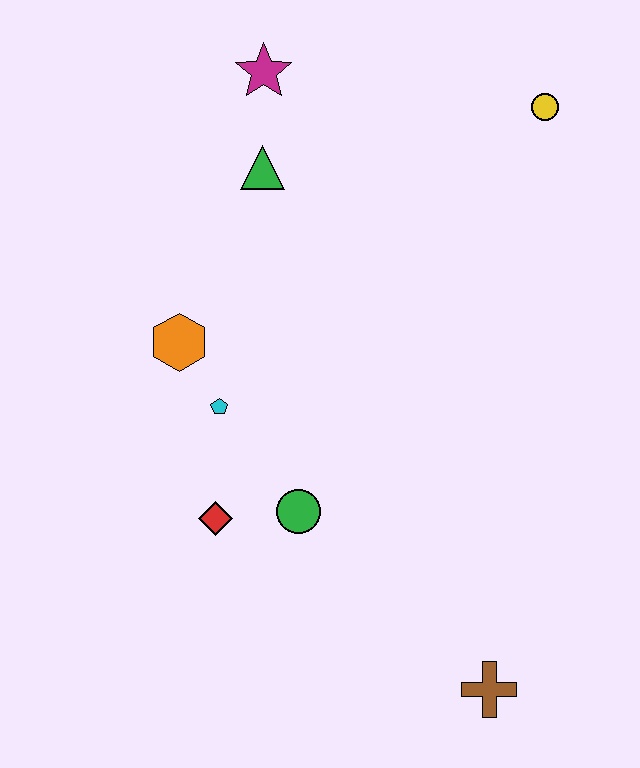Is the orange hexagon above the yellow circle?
No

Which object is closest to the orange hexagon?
The cyan pentagon is closest to the orange hexagon.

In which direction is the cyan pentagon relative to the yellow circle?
The cyan pentagon is to the left of the yellow circle.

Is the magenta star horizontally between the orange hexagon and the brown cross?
Yes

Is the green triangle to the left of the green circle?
Yes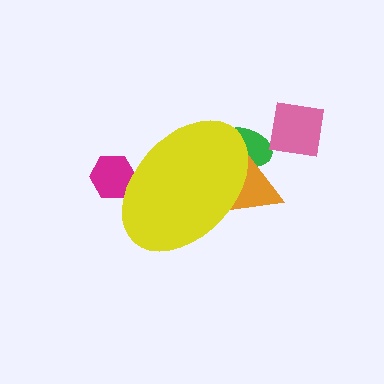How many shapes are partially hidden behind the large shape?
3 shapes are partially hidden.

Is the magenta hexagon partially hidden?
Yes, the magenta hexagon is partially hidden behind the yellow ellipse.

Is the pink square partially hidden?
No, the pink square is fully visible.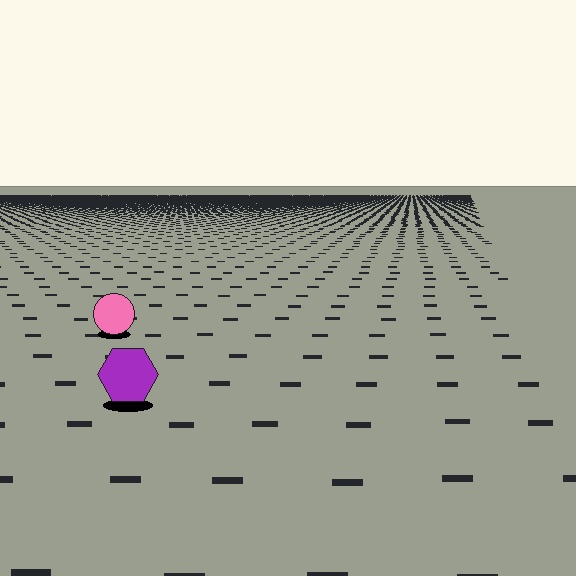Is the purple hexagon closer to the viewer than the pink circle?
Yes. The purple hexagon is closer — you can tell from the texture gradient: the ground texture is coarser near it.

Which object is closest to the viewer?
The purple hexagon is closest. The texture marks near it are larger and more spread out.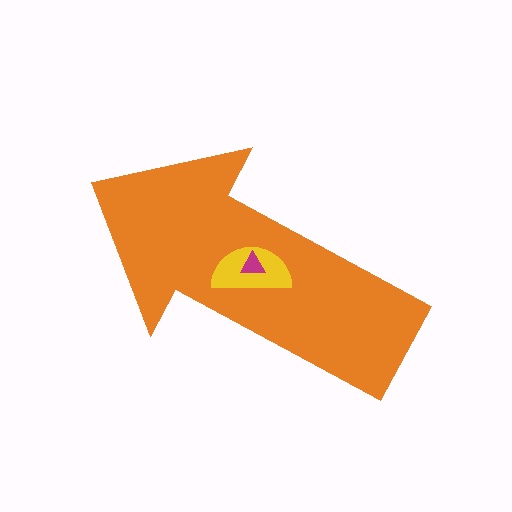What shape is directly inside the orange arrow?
The yellow semicircle.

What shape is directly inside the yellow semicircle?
The magenta triangle.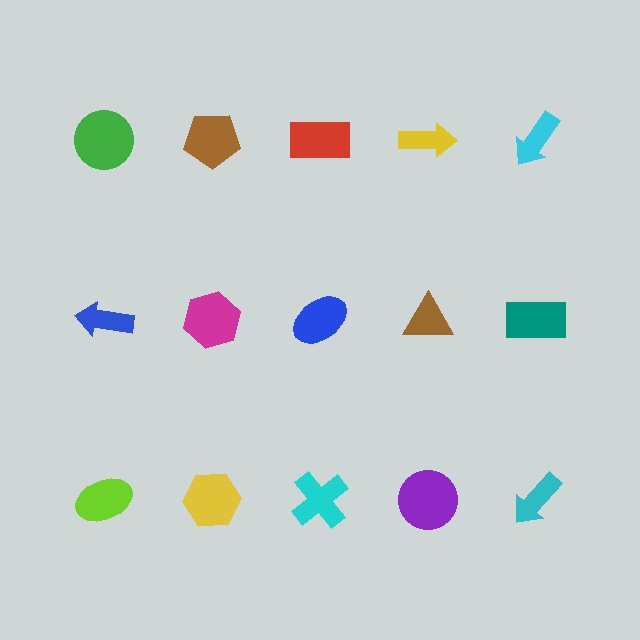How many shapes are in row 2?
5 shapes.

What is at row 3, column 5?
A cyan arrow.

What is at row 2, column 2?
A magenta hexagon.